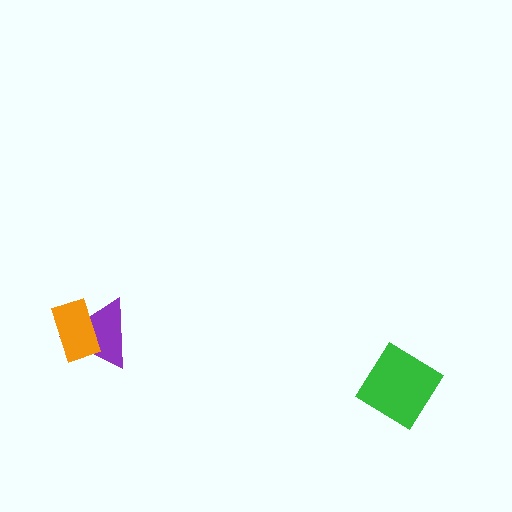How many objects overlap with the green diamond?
0 objects overlap with the green diamond.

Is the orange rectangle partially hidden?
No, no other shape covers it.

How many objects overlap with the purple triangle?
1 object overlaps with the purple triangle.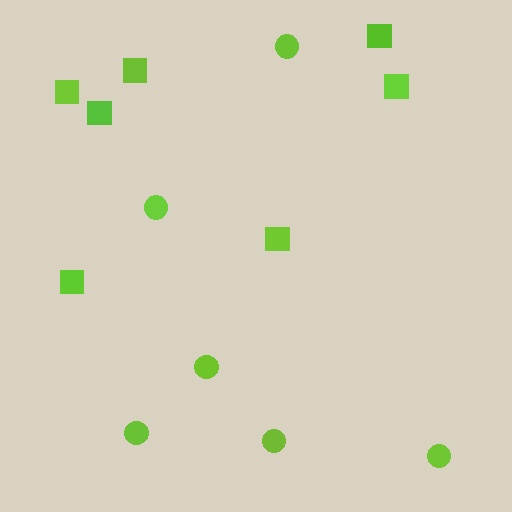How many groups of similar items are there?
There are 2 groups: one group of circles (6) and one group of squares (7).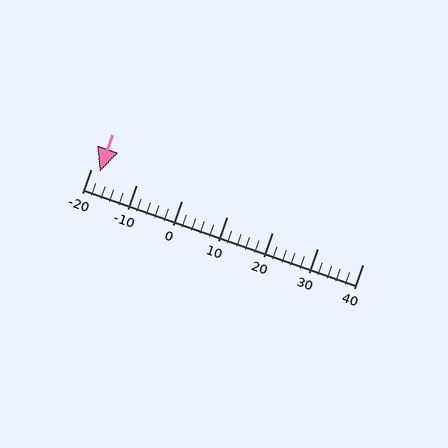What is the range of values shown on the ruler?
The ruler shows values from -20 to 40.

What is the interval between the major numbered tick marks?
The major tick marks are spaced 10 units apart.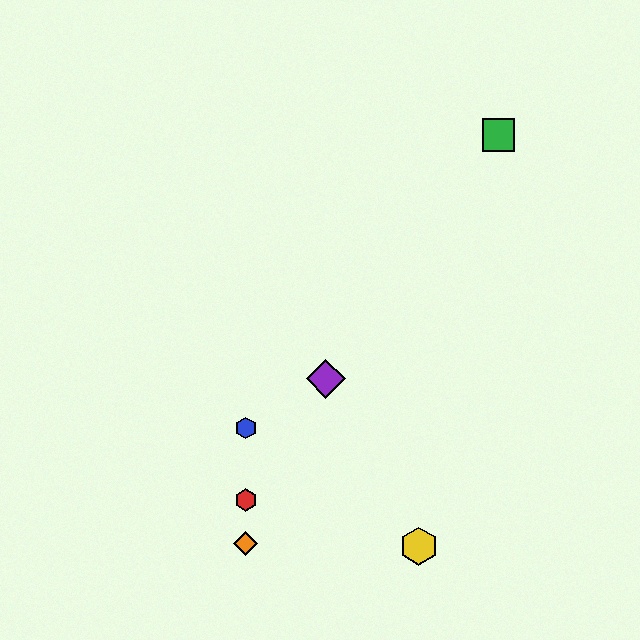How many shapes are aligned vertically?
3 shapes (the red hexagon, the blue hexagon, the orange diamond) are aligned vertically.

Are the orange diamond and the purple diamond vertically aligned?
No, the orange diamond is at x≈246 and the purple diamond is at x≈326.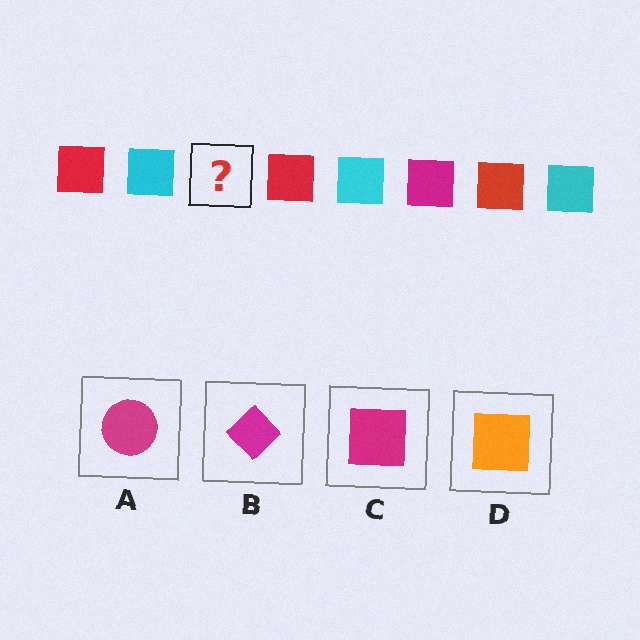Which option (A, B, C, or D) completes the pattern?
C.